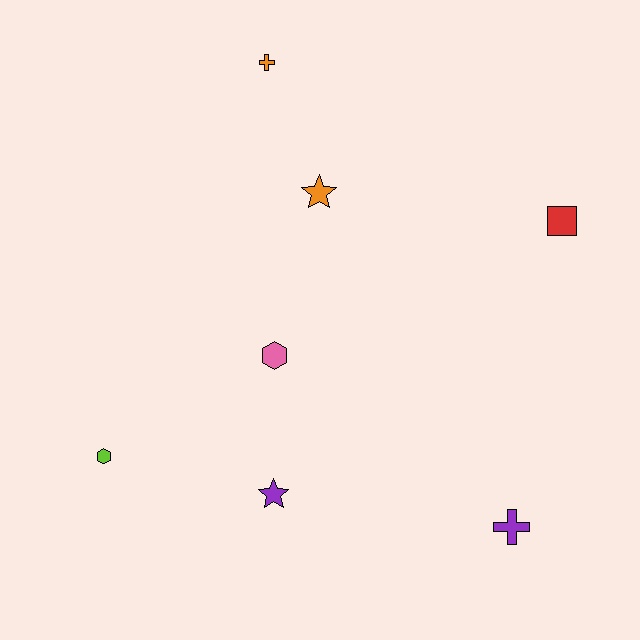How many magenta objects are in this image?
There are no magenta objects.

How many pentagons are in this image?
There are no pentagons.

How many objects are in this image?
There are 7 objects.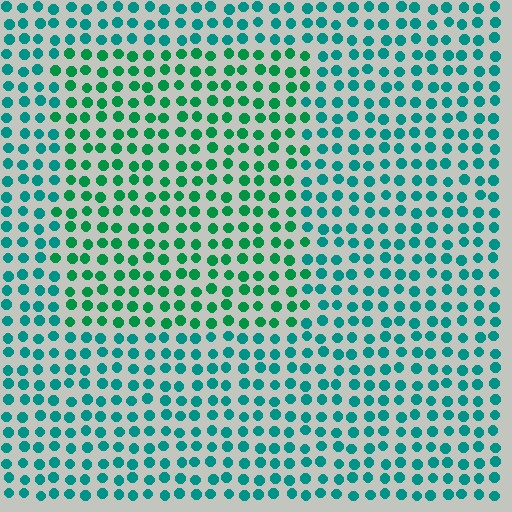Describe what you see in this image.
The image is filled with small teal elements in a uniform arrangement. A rectangle-shaped region is visible where the elements are tinted to a slightly different hue, forming a subtle color boundary.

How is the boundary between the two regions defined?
The boundary is defined purely by a slight shift in hue (about 28 degrees). Spacing, size, and orientation are identical on both sides.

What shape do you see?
I see a rectangle.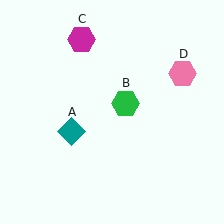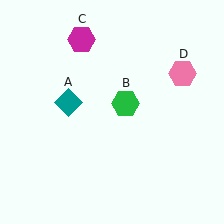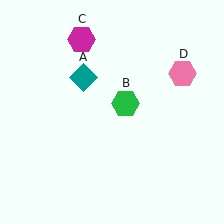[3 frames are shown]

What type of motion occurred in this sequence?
The teal diamond (object A) rotated clockwise around the center of the scene.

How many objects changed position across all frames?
1 object changed position: teal diamond (object A).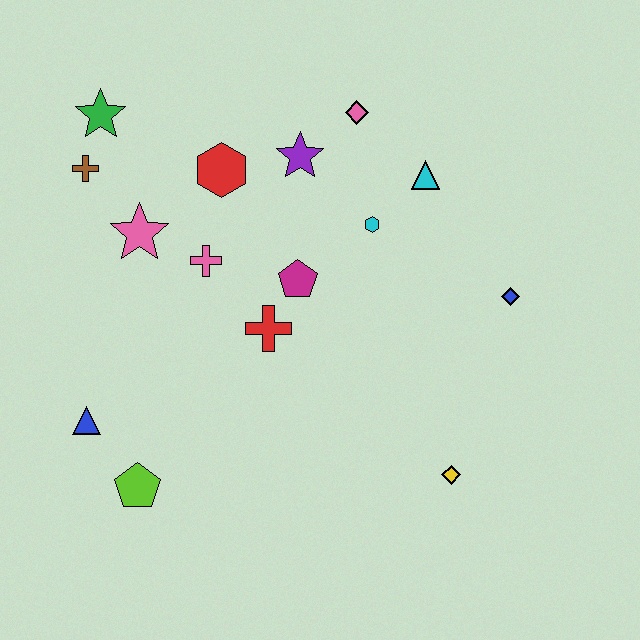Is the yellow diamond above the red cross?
No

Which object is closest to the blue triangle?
The lime pentagon is closest to the blue triangle.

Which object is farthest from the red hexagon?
The yellow diamond is farthest from the red hexagon.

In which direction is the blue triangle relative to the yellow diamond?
The blue triangle is to the left of the yellow diamond.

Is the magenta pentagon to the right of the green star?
Yes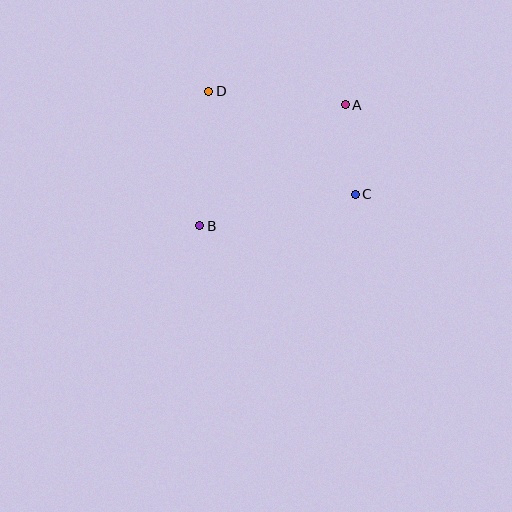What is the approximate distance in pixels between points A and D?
The distance between A and D is approximately 137 pixels.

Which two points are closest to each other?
Points A and C are closest to each other.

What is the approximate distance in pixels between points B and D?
The distance between B and D is approximately 135 pixels.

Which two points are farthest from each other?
Points A and B are farthest from each other.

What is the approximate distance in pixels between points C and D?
The distance between C and D is approximately 179 pixels.